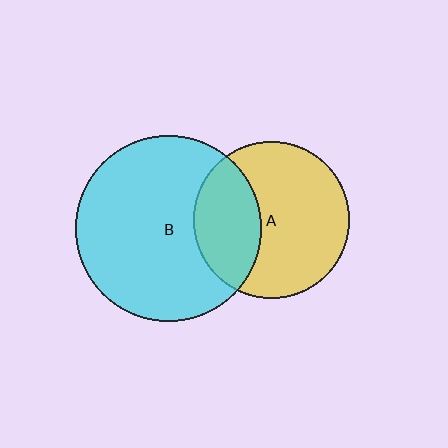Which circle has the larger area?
Circle B (cyan).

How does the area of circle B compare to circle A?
Approximately 1.4 times.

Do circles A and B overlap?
Yes.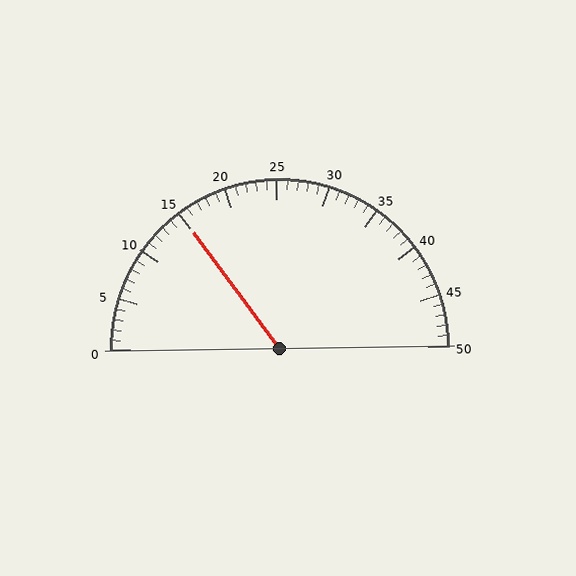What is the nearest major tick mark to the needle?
The nearest major tick mark is 15.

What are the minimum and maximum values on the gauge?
The gauge ranges from 0 to 50.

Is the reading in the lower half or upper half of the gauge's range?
The reading is in the lower half of the range (0 to 50).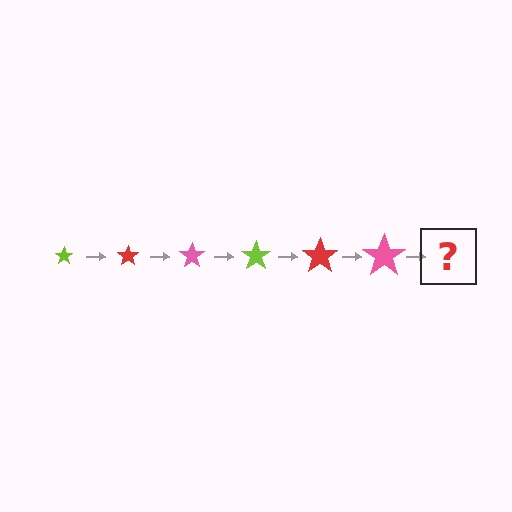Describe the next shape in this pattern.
It should be a lime star, larger than the previous one.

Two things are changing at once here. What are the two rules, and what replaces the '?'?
The two rules are that the star grows larger each step and the color cycles through lime, red, and pink. The '?' should be a lime star, larger than the previous one.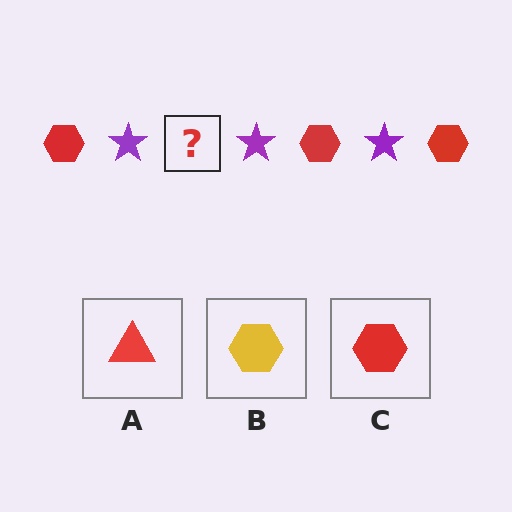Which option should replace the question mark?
Option C.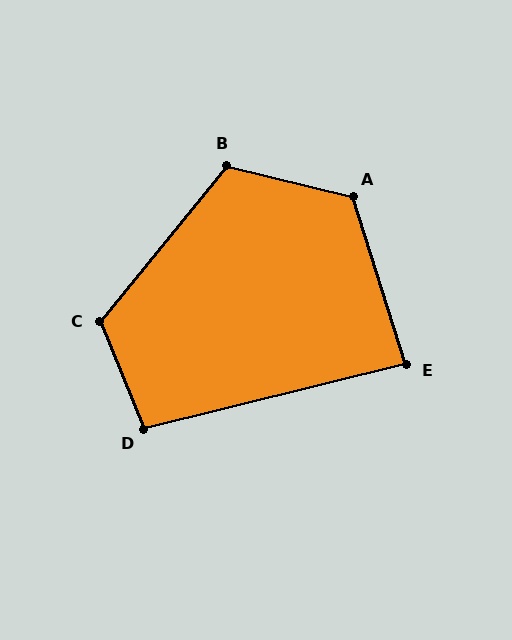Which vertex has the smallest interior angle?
E, at approximately 86 degrees.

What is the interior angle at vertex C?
Approximately 118 degrees (obtuse).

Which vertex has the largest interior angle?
A, at approximately 121 degrees.